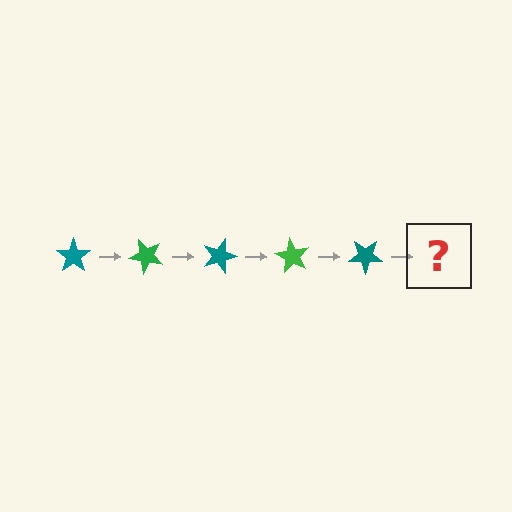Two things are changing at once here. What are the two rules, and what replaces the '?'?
The two rules are that it rotates 45 degrees each step and the color cycles through teal and green. The '?' should be a green star, rotated 225 degrees from the start.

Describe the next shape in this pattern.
It should be a green star, rotated 225 degrees from the start.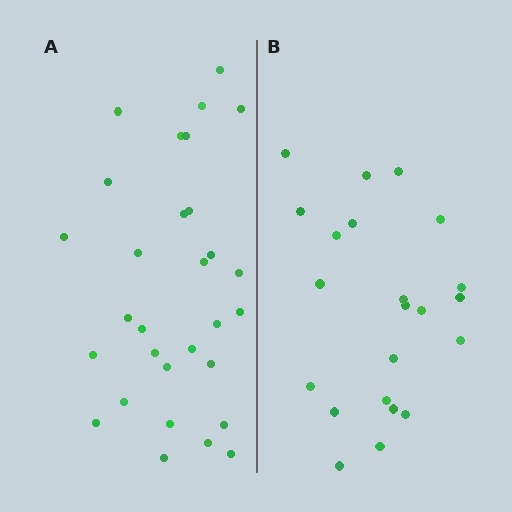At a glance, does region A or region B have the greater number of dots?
Region A (the left region) has more dots.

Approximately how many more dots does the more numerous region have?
Region A has roughly 8 or so more dots than region B.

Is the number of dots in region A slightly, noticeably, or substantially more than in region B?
Region A has noticeably more, but not dramatically so. The ratio is roughly 1.4 to 1.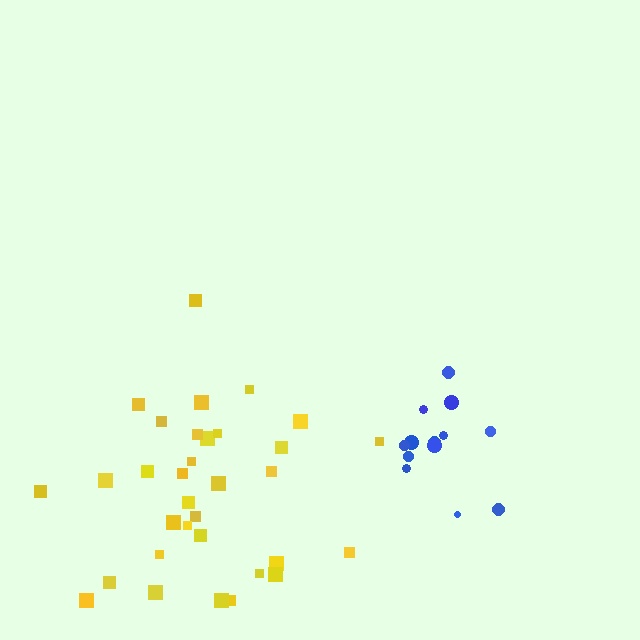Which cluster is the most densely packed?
Blue.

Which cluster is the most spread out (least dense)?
Yellow.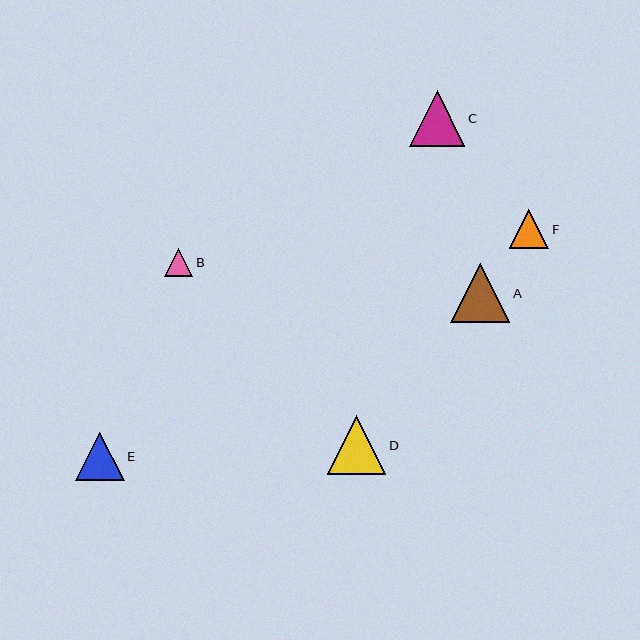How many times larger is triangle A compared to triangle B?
Triangle A is approximately 2.1 times the size of triangle B.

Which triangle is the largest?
Triangle A is the largest with a size of approximately 59 pixels.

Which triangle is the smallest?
Triangle B is the smallest with a size of approximately 28 pixels.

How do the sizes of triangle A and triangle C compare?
Triangle A and triangle C are approximately the same size.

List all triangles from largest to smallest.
From largest to smallest: A, D, C, E, F, B.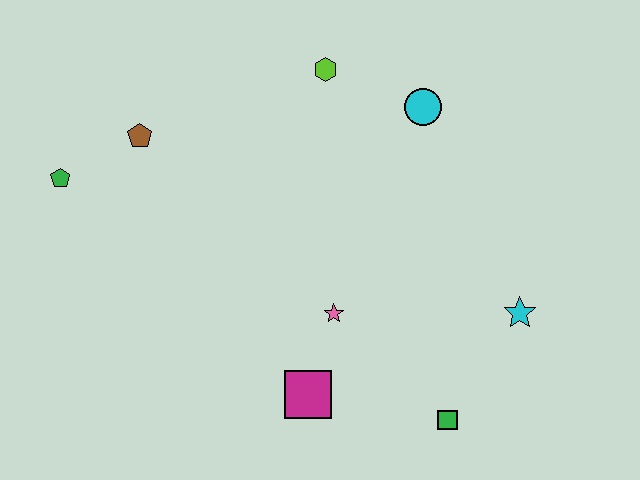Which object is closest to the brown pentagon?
The green pentagon is closest to the brown pentagon.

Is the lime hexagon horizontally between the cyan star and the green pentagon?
Yes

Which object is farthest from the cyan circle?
The green pentagon is farthest from the cyan circle.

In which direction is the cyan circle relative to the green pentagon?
The cyan circle is to the right of the green pentagon.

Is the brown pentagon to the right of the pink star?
No